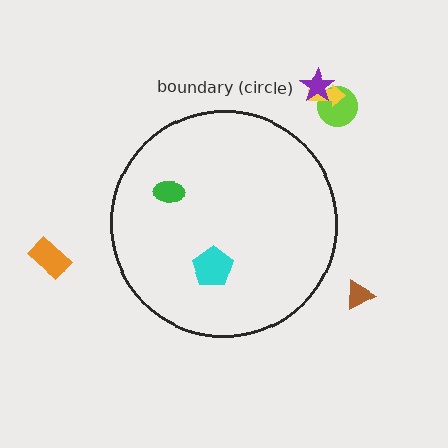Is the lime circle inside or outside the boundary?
Outside.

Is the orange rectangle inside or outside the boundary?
Outside.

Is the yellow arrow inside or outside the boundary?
Outside.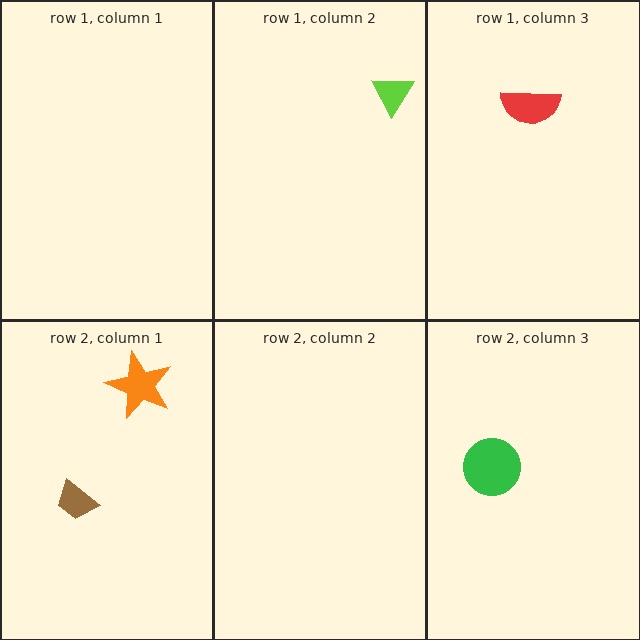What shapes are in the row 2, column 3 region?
The green circle.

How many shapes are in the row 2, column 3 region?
1.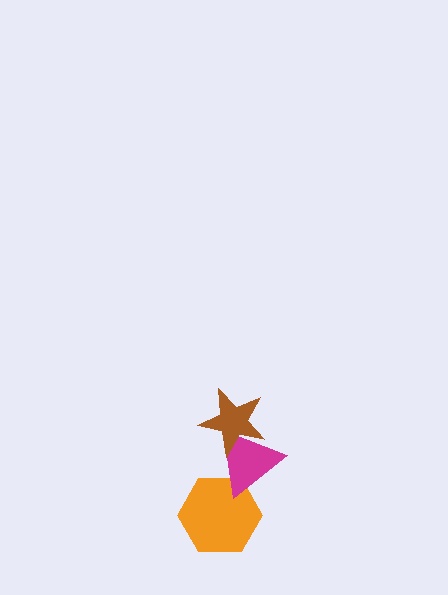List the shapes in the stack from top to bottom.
From top to bottom: the brown star, the magenta triangle, the orange hexagon.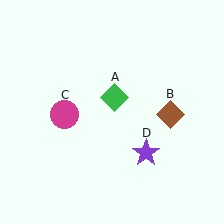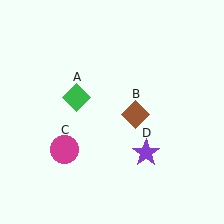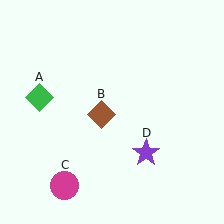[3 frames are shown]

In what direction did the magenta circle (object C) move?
The magenta circle (object C) moved down.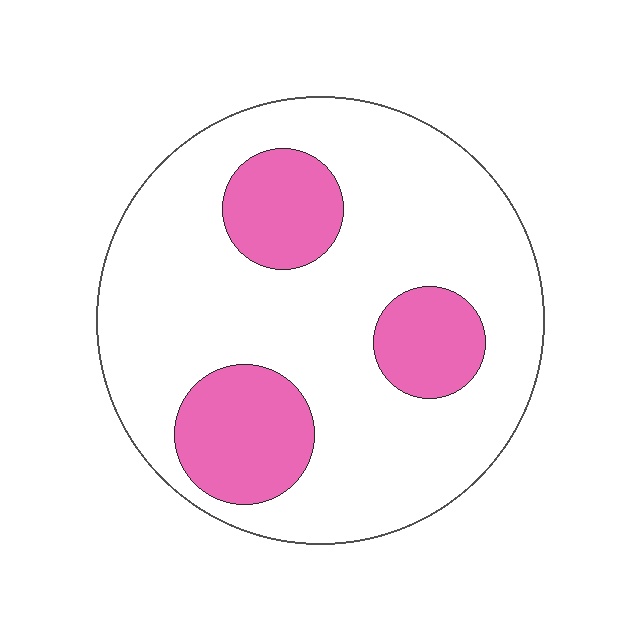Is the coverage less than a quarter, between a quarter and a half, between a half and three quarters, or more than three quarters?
Less than a quarter.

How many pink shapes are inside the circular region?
3.